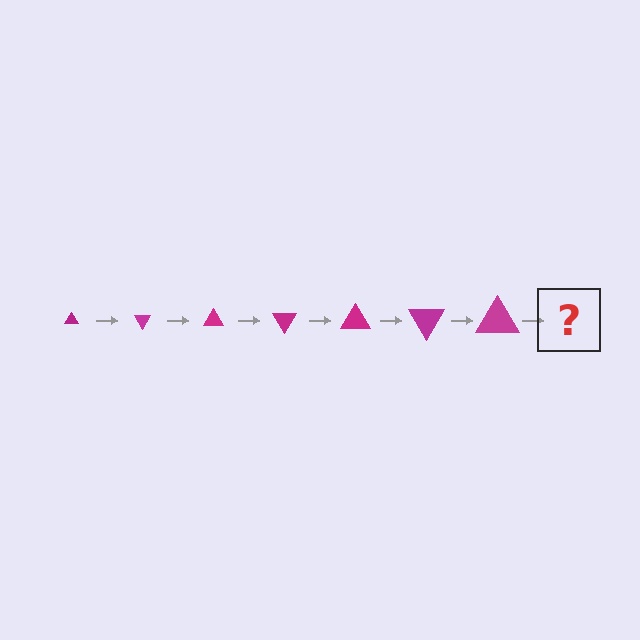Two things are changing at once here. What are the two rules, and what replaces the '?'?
The two rules are that the triangle grows larger each step and it rotates 60 degrees each step. The '?' should be a triangle, larger than the previous one and rotated 420 degrees from the start.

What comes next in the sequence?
The next element should be a triangle, larger than the previous one and rotated 420 degrees from the start.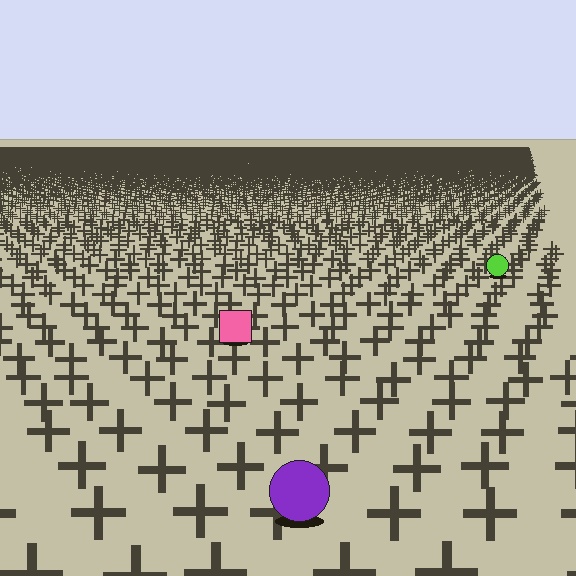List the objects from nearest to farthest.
From nearest to farthest: the purple circle, the pink square, the lime circle.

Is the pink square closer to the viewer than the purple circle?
No. The purple circle is closer — you can tell from the texture gradient: the ground texture is coarser near it.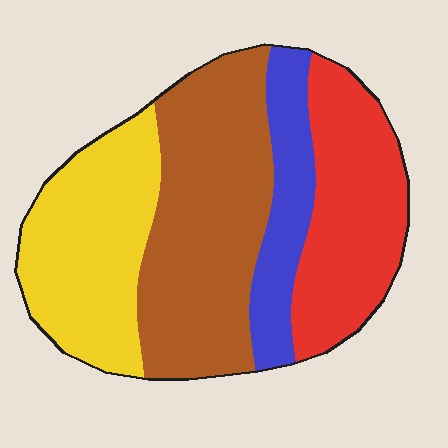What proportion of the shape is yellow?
Yellow covers roughly 25% of the shape.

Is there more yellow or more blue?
Yellow.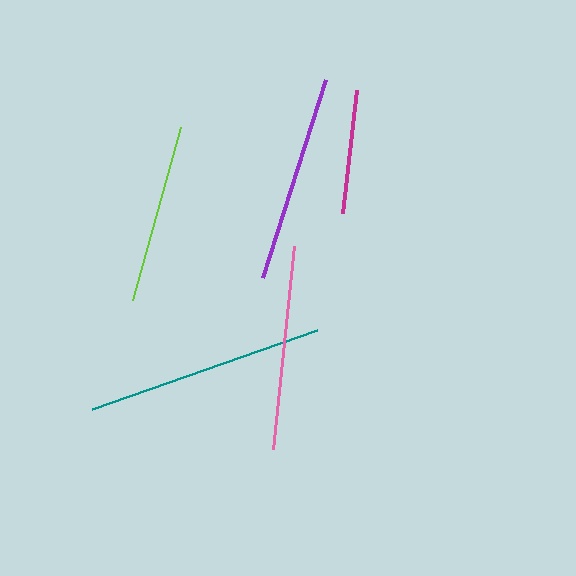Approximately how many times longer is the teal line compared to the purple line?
The teal line is approximately 1.1 times the length of the purple line.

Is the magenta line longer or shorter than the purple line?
The purple line is longer than the magenta line.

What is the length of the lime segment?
The lime segment is approximately 179 pixels long.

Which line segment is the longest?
The teal line is the longest at approximately 239 pixels.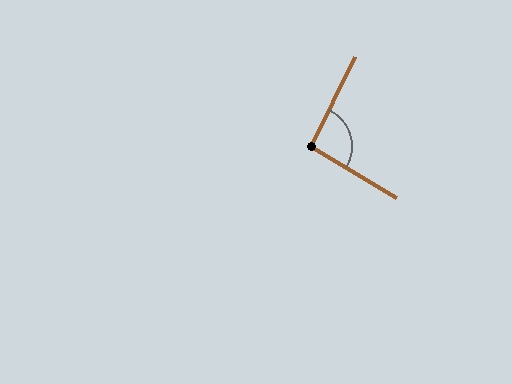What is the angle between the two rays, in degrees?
Approximately 94 degrees.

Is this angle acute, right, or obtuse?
It is approximately a right angle.